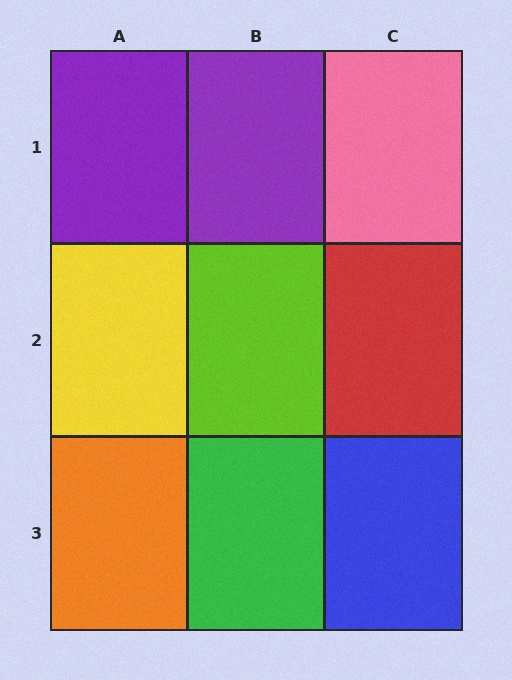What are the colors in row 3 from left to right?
Orange, green, blue.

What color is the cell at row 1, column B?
Purple.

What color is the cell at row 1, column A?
Purple.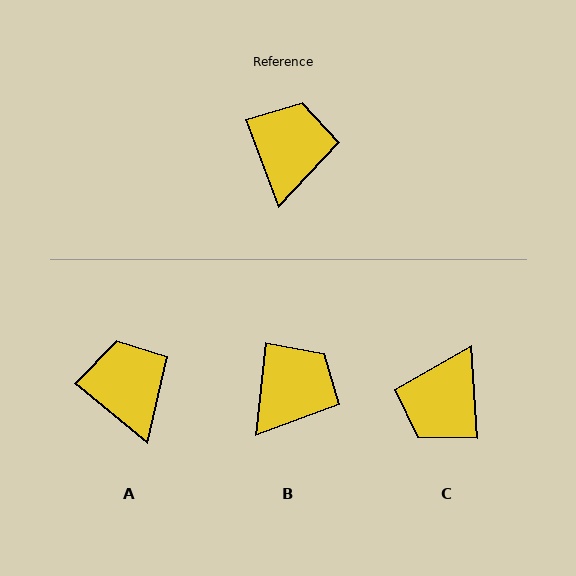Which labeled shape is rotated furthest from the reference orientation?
C, about 163 degrees away.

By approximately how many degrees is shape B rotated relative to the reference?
Approximately 27 degrees clockwise.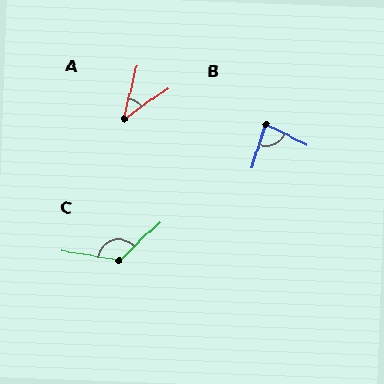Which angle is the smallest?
A, at approximately 41 degrees.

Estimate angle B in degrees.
Approximately 81 degrees.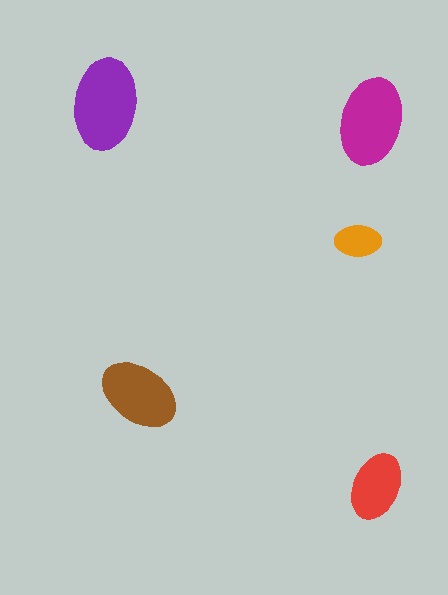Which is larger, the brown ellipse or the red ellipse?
The brown one.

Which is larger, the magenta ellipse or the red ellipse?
The magenta one.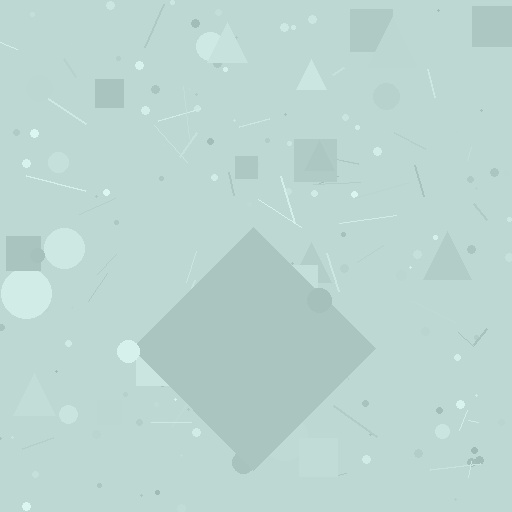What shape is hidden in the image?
A diamond is hidden in the image.